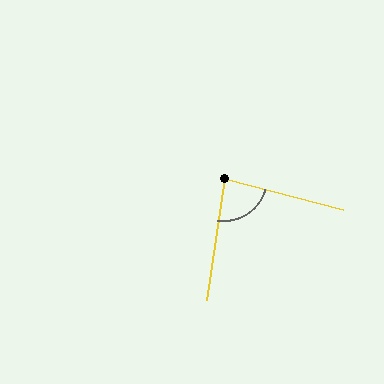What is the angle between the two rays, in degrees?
Approximately 83 degrees.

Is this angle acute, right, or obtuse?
It is acute.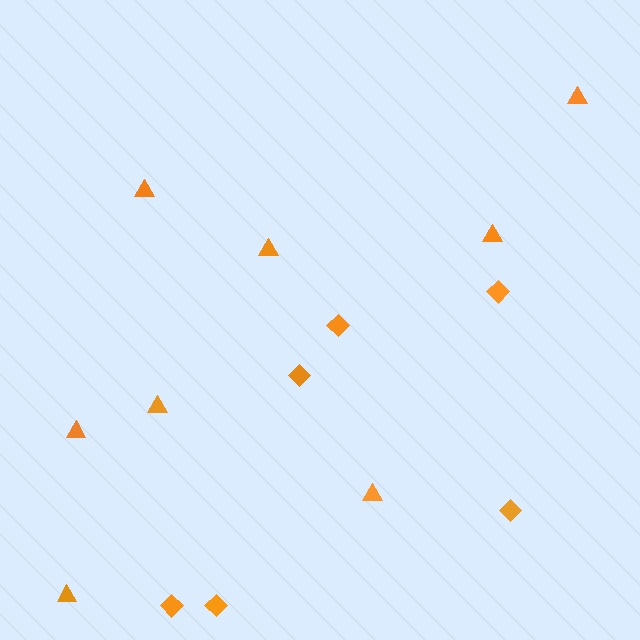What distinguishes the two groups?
There are 2 groups: one group of triangles (8) and one group of diamonds (6).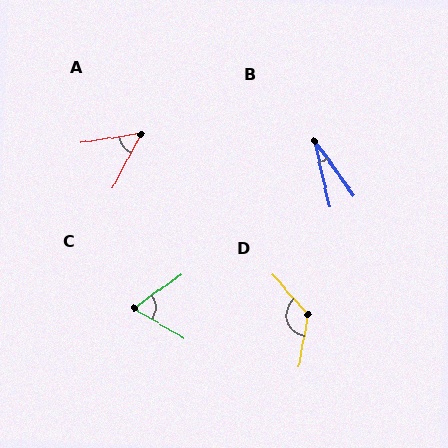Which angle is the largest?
D, at approximately 129 degrees.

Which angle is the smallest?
B, at approximately 22 degrees.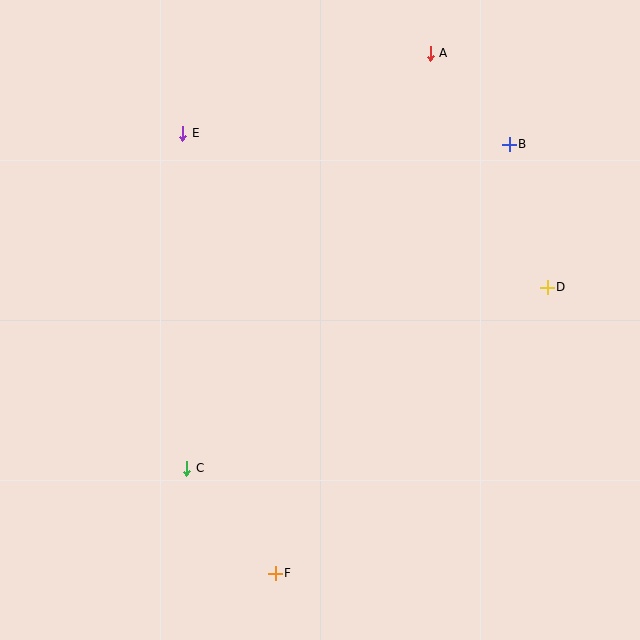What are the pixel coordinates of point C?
Point C is at (187, 468).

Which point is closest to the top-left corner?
Point E is closest to the top-left corner.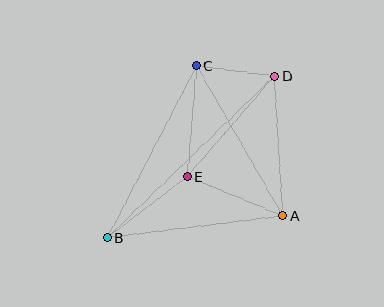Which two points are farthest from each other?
Points B and D are farthest from each other.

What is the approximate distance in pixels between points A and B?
The distance between A and B is approximately 177 pixels.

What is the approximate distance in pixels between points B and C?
The distance between B and C is approximately 194 pixels.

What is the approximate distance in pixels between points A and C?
The distance between A and C is approximately 174 pixels.